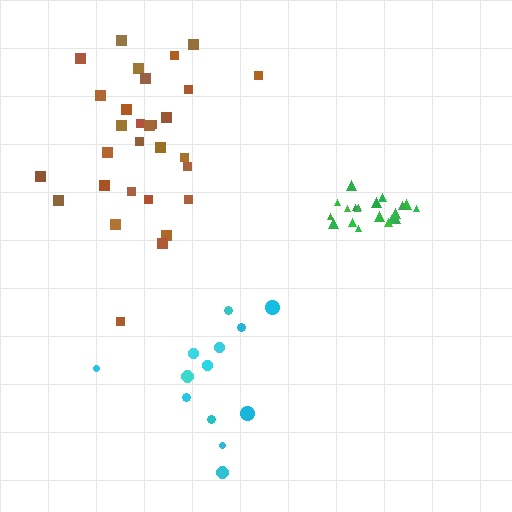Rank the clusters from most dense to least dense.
green, brown, cyan.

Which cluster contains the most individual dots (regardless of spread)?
Brown (30).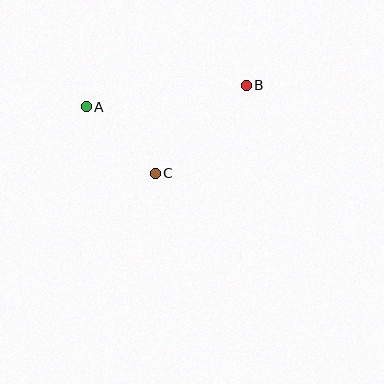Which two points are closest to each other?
Points A and C are closest to each other.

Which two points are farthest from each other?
Points A and B are farthest from each other.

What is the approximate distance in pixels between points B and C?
The distance between B and C is approximately 126 pixels.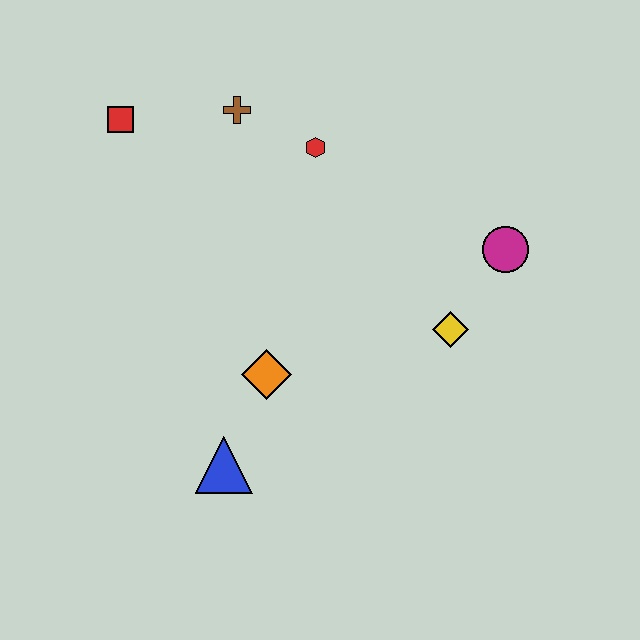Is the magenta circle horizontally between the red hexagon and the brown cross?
No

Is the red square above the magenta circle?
Yes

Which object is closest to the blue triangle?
The orange diamond is closest to the blue triangle.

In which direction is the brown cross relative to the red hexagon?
The brown cross is to the left of the red hexagon.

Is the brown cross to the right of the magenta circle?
No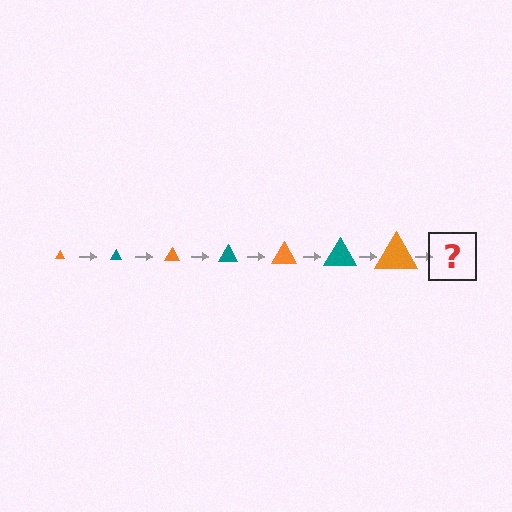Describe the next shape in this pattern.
It should be a teal triangle, larger than the previous one.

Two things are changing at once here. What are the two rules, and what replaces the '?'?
The two rules are that the triangle grows larger each step and the color cycles through orange and teal. The '?' should be a teal triangle, larger than the previous one.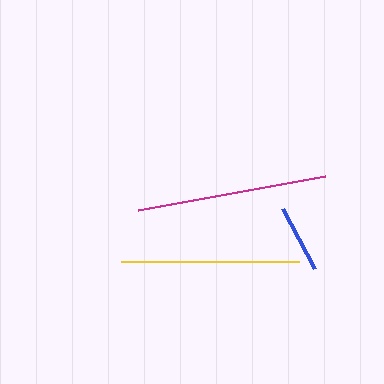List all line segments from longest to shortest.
From longest to shortest: magenta, yellow, blue.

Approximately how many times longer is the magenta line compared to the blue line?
The magenta line is approximately 2.8 times the length of the blue line.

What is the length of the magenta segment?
The magenta segment is approximately 190 pixels long.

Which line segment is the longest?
The magenta line is the longest at approximately 190 pixels.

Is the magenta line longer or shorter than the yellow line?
The magenta line is longer than the yellow line.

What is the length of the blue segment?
The blue segment is approximately 68 pixels long.